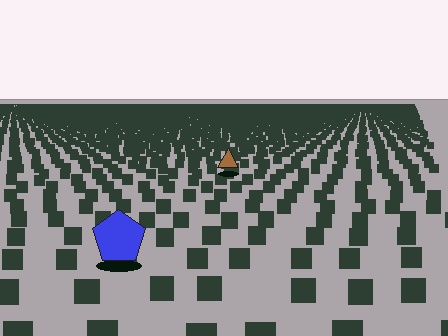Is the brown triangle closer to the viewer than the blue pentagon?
No. The blue pentagon is closer — you can tell from the texture gradient: the ground texture is coarser near it.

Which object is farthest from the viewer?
The brown triangle is farthest from the viewer. It appears smaller and the ground texture around it is denser.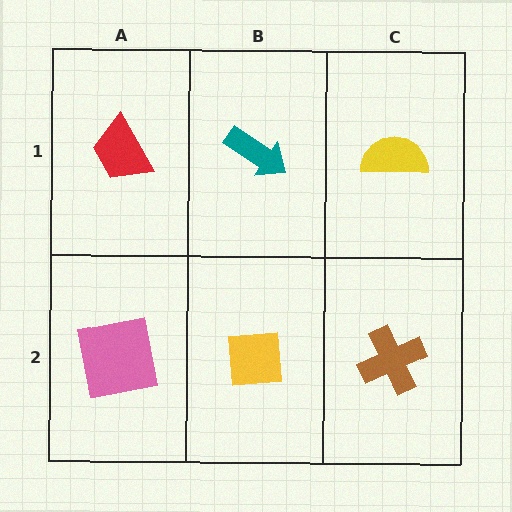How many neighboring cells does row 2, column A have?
2.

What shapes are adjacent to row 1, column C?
A brown cross (row 2, column C), a teal arrow (row 1, column B).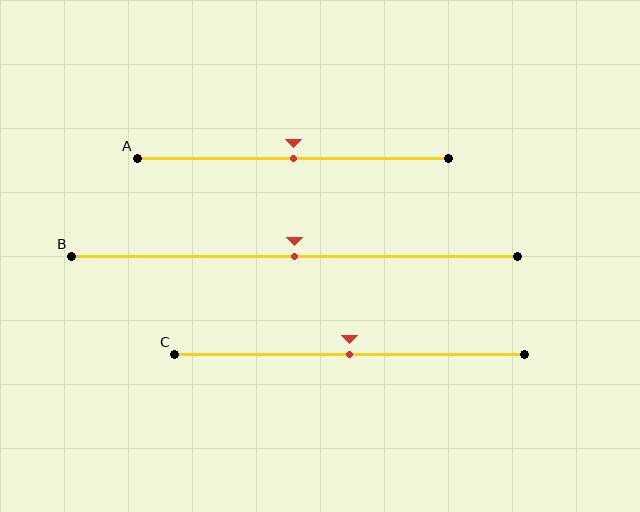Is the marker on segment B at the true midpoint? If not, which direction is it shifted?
Yes, the marker on segment B is at the true midpoint.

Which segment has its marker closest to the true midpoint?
Segment A has its marker closest to the true midpoint.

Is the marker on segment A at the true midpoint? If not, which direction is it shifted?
Yes, the marker on segment A is at the true midpoint.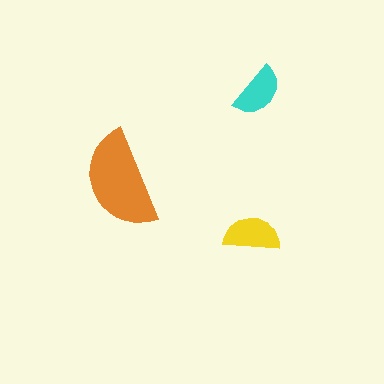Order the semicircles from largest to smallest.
the orange one, the yellow one, the cyan one.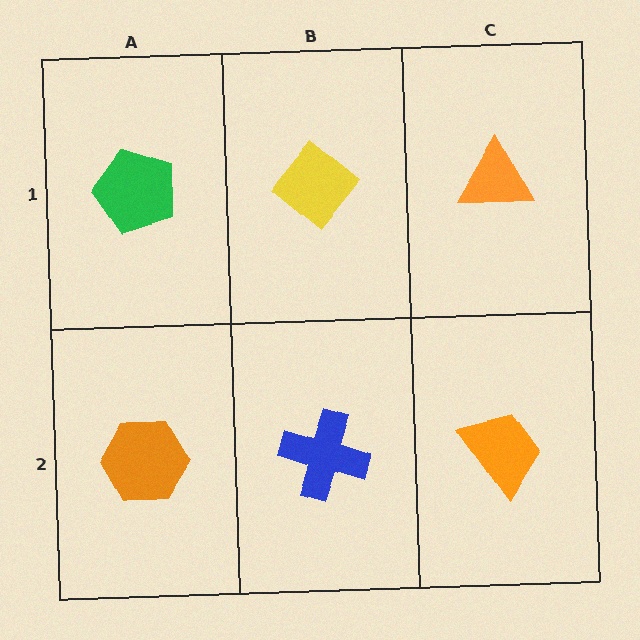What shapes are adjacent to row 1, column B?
A blue cross (row 2, column B), a green pentagon (row 1, column A), an orange triangle (row 1, column C).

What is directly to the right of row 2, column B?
An orange trapezoid.